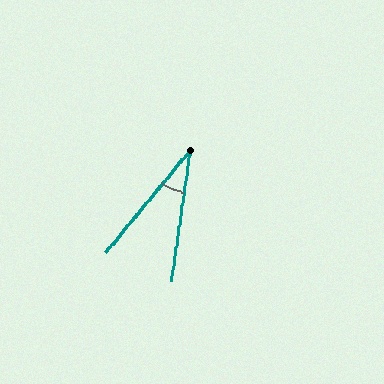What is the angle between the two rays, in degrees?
Approximately 32 degrees.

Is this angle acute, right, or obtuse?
It is acute.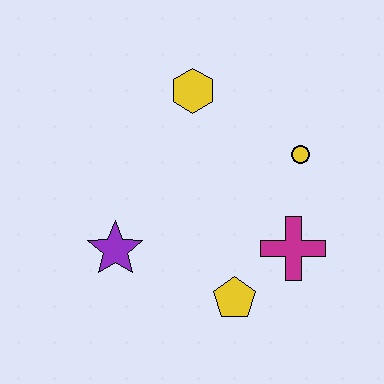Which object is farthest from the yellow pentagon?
The yellow hexagon is farthest from the yellow pentagon.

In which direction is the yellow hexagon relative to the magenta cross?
The yellow hexagon is above the magenta cross.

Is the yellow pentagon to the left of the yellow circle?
Yes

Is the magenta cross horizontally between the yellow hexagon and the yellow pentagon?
No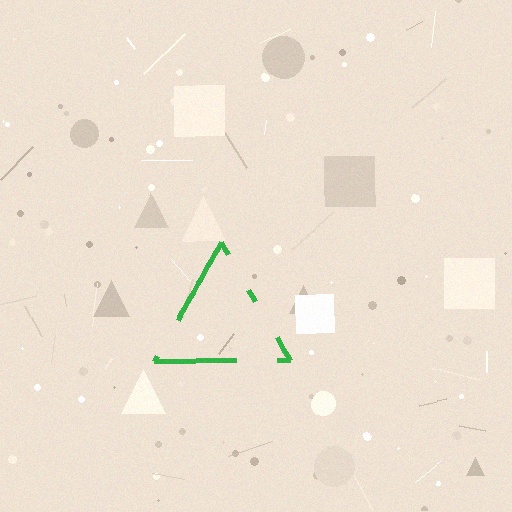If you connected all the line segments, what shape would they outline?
They would outline a triangle.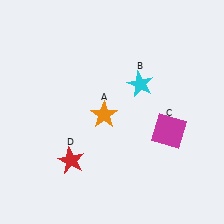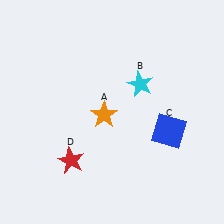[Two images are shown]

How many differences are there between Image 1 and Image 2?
There is 1 difference between the two images.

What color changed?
The square (C) changed from magenta in Image 1 to blue in Image 2.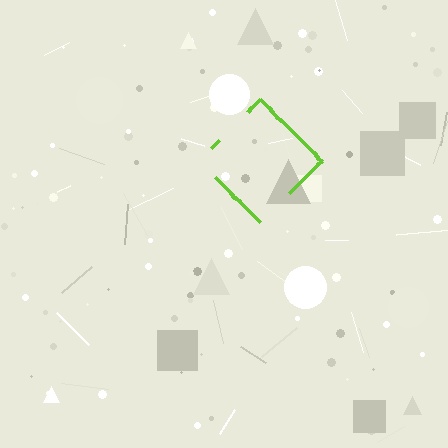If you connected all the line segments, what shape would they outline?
They would outline a diamond.